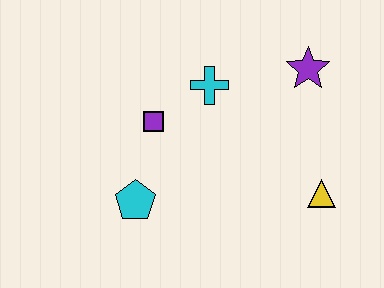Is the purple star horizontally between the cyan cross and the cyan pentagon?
No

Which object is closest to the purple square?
The cyan cross is closest to the purple square.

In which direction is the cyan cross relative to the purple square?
The cyan cross is to the right of the purple square.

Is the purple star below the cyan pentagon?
No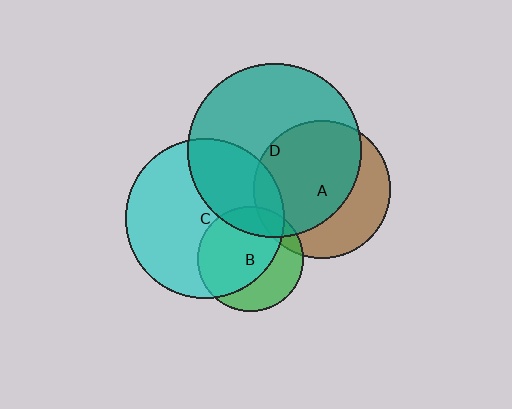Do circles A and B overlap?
Yes.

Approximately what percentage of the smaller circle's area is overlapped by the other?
Approximately 10%.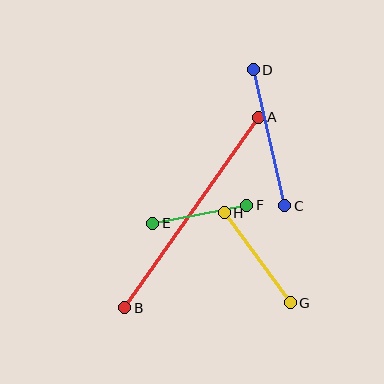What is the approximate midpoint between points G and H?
The midpoint is at approximately (257, 258) pixels.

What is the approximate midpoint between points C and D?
The midpoint is at approximately (269, 138) pixels.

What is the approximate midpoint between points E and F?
The midpoint is at approximately (200, 214) pixels.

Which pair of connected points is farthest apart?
Points A and B are farthest apart.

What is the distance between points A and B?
The distance is approximately 233 pixels.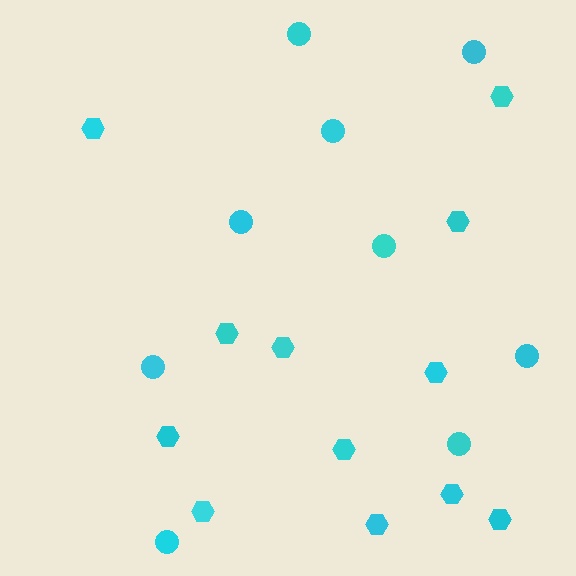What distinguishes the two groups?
There are 2 groups: one group of hexagons (12) and one group of circles (9).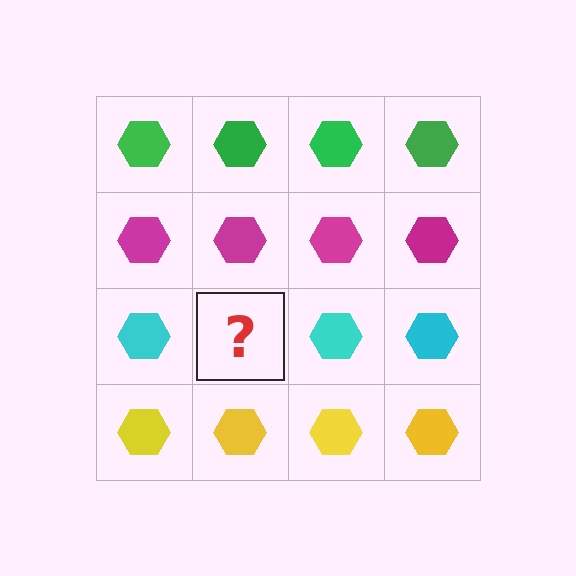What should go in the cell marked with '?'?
The missing cell should contain a cyan hexagon.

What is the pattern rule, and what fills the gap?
The rule is that each row has a consistent color. The gap should be filled with a cyan hexagon.